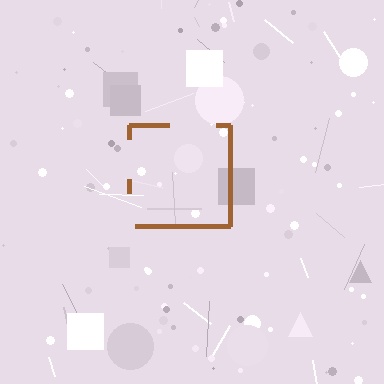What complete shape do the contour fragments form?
The contour fragments form a square.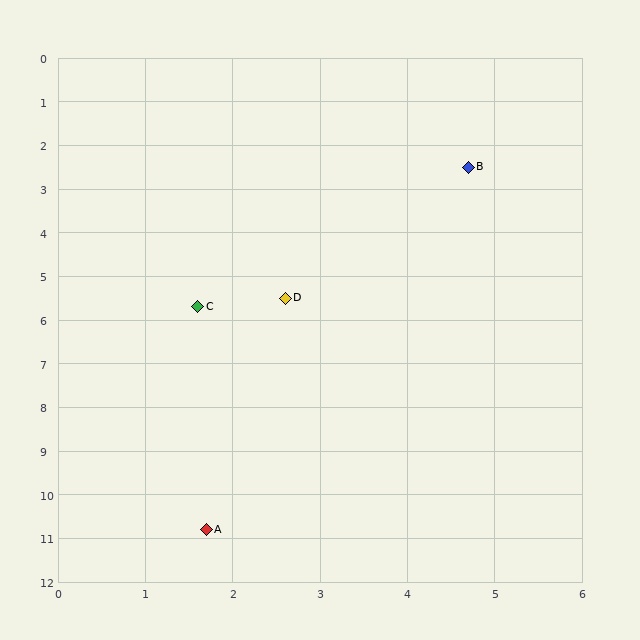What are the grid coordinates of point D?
Point D is at approximately (2.6, 5.5).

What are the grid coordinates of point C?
Point C is at approximately (1.6, 5.7).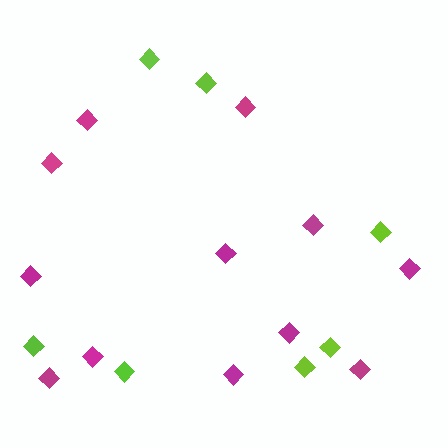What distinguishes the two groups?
There are 2 groups: one group of magenta diamonds (12) and one group of lime diamonds (7).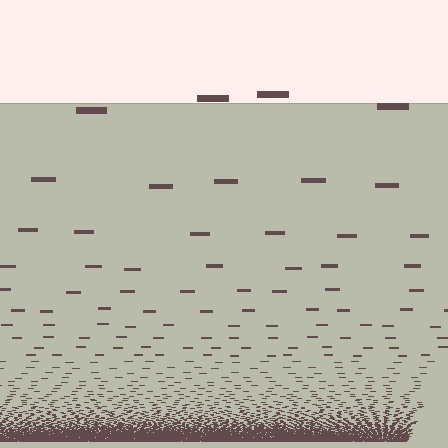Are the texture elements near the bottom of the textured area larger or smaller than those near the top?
Smaller. The gradient is inverted — elements near the bottom are smaller and denser.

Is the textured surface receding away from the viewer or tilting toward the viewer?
The surface appears to tilt toward the viewer. Texture elements get larger and sparser toward the top.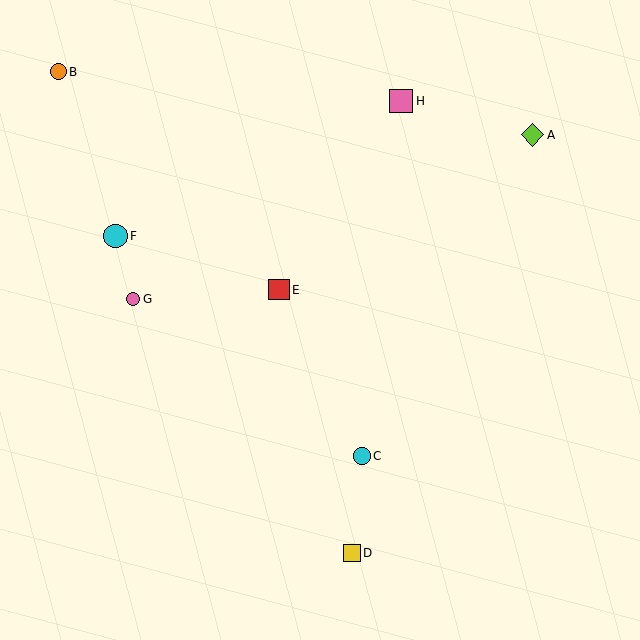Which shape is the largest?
The cyan circle (labeled F) is the largest.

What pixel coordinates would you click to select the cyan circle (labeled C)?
Click at (362, 456) to select the cyan circle C.